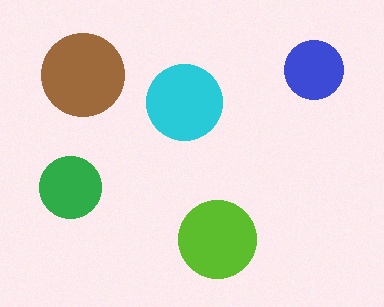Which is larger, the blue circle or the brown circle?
The brown one.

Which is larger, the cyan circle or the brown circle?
The brown one.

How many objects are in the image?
There are 5 objects in the image.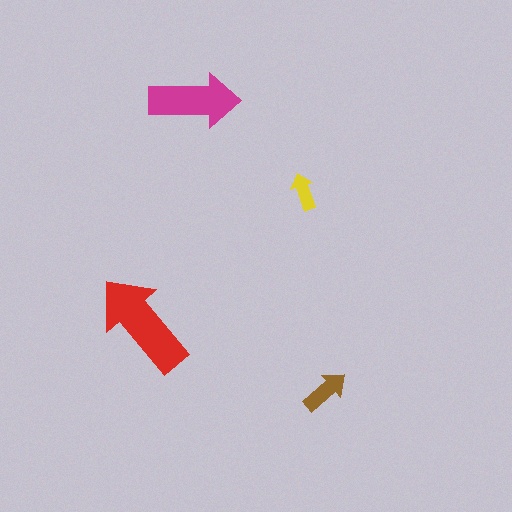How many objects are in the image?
There are 4 objects in the image.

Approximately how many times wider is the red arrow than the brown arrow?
About 2 times wider.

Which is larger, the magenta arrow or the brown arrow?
The magenta one.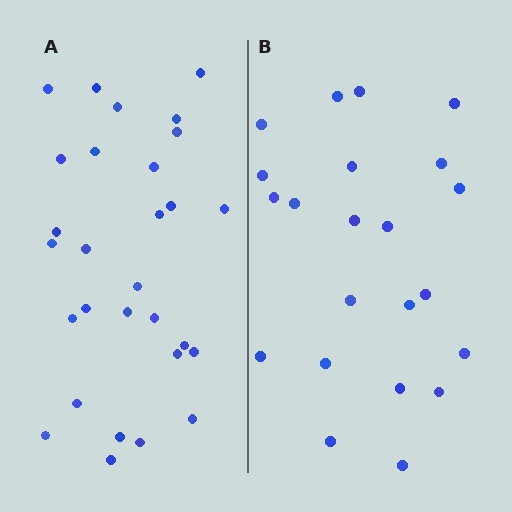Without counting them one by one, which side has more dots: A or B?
Region A (the left region) has more dots.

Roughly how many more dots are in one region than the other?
Region A has roughly 8 or so more dots than region B.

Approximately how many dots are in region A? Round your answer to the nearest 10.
About 30 dots. (The exact count is 29, which rounds to 30.)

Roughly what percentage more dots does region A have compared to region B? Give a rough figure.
About 30% more.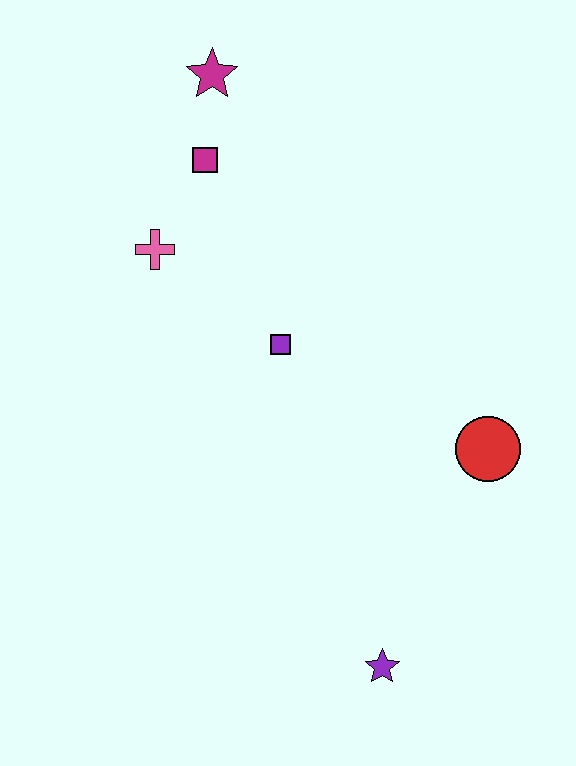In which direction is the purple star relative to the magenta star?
The purple star is below the magenta star.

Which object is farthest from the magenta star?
The purple star is farthest from the magenta star.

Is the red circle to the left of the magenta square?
No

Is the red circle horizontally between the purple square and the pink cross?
No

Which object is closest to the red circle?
The purple square is closest to the red circle.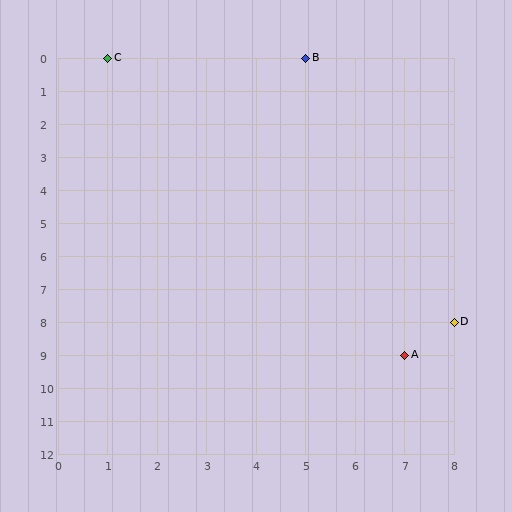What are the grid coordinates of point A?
Point A is at grid coordinates (7, 9).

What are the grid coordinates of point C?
Point C is at grid coordinates (1, 0).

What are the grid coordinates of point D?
Point D is at grid coordinates (8, 8).